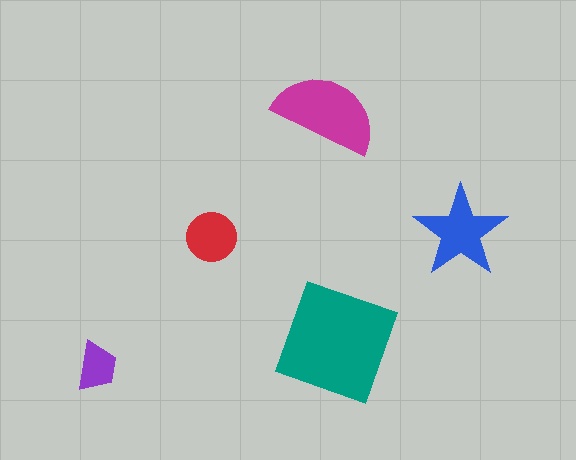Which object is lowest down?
The purple trapezoid is bottommost.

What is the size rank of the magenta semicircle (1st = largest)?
2nd.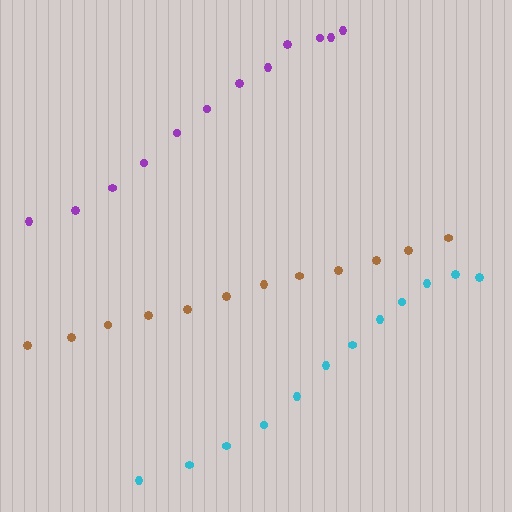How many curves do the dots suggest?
There are 3 distinct paths.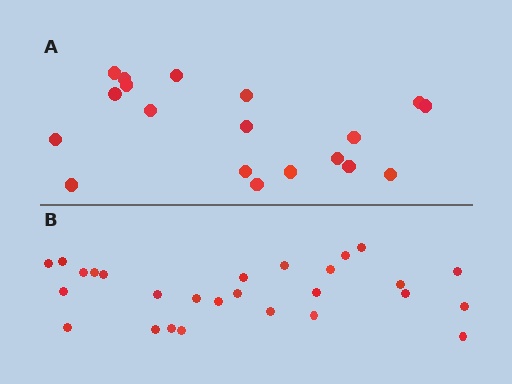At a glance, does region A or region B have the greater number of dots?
Region B (the bottom region) has more dots.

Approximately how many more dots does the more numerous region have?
Region B has roughly 8 or so more dots than region A.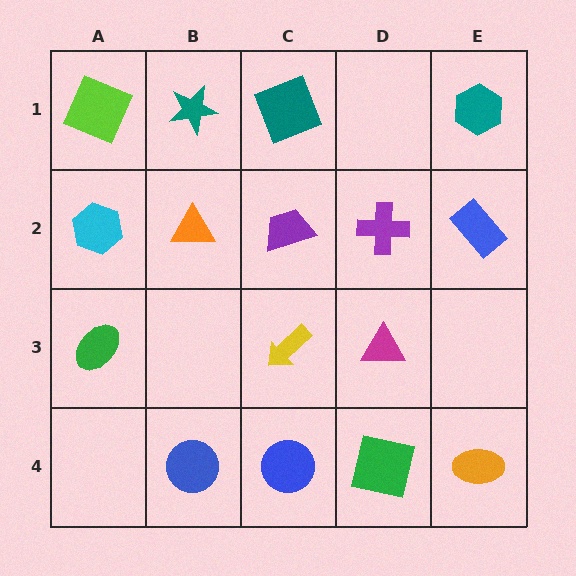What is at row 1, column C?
A teal square.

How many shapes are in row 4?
4 shapes.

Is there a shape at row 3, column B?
No, that cell is empty.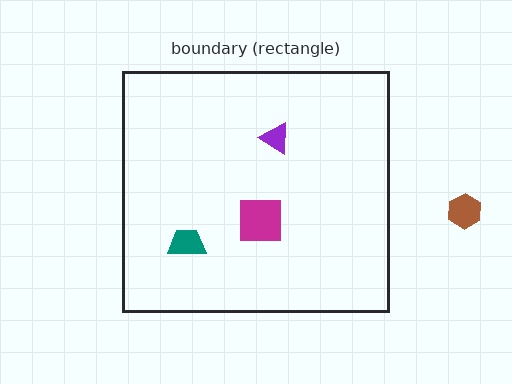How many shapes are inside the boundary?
3 inside, 1 outside.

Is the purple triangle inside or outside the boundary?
Inside.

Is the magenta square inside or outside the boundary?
Inside.